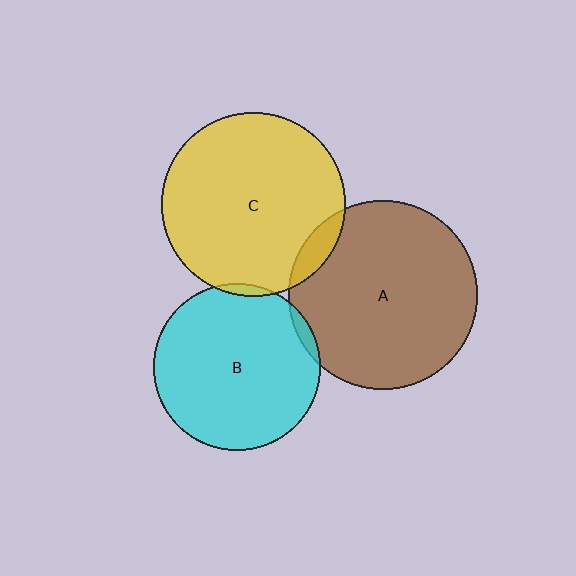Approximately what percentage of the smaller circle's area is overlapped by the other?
Approximately 5%.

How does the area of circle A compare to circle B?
Approximately 1.3 times.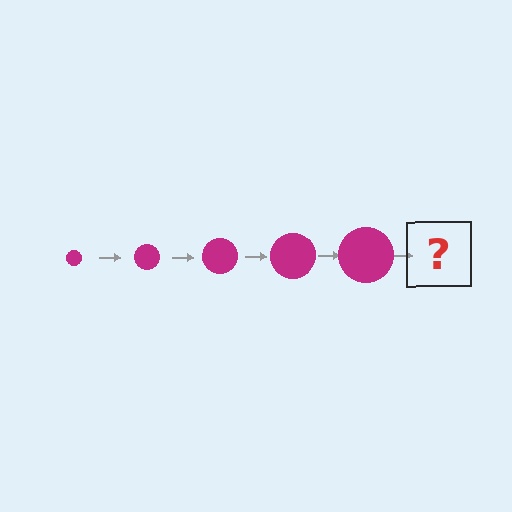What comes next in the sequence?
The next element should be a magenta circle, larger than the previous one.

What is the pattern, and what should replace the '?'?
The pattern is that the circle gets progressively larger each step. The '?' should be a magenta circle, larger than the previous one.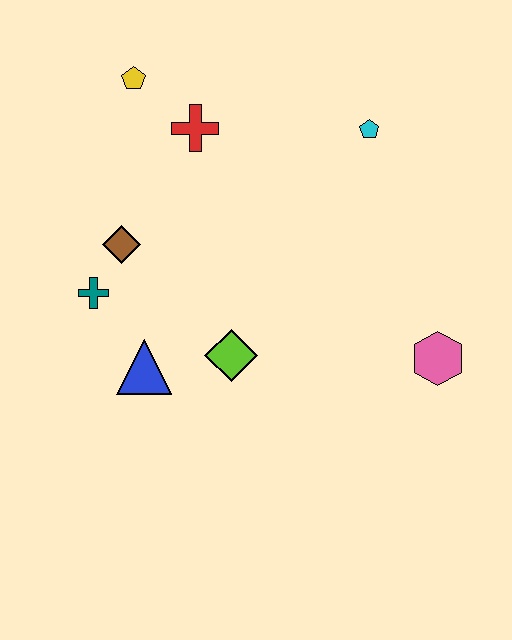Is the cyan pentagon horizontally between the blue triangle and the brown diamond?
No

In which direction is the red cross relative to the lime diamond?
The red cross is above the lime diamond.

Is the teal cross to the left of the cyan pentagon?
Yes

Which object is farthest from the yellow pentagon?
The pink hexagon is farthest from the yellow pentagon.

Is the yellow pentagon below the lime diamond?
No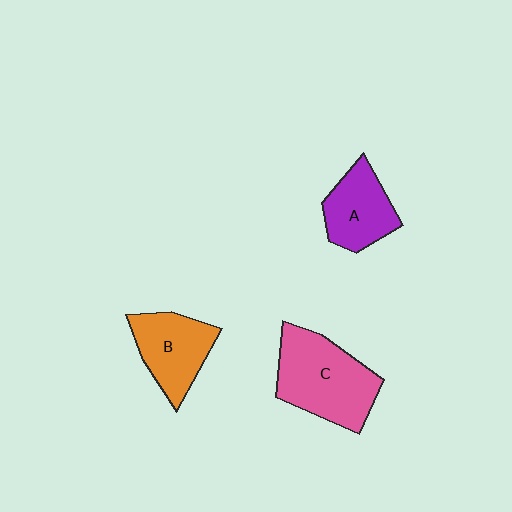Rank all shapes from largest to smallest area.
From largest to smallest: C (pink), B (orange), A (purple).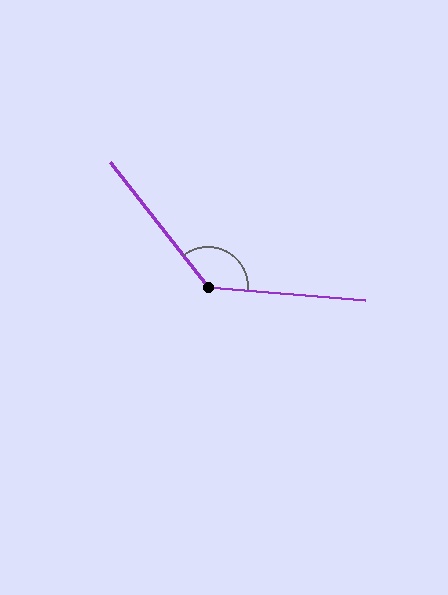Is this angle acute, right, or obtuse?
It is obtuse.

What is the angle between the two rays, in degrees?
Approximately 133 degrees.